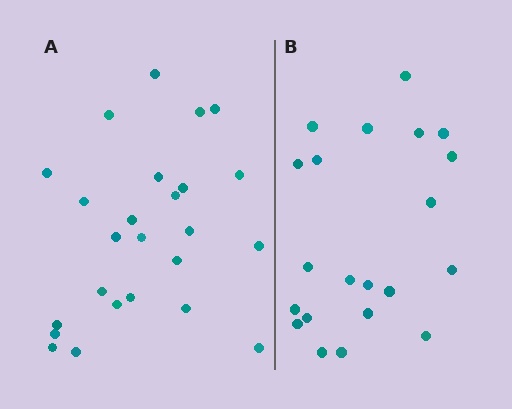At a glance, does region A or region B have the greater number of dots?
Region A (the left region) has more dots.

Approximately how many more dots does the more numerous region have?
Region A has about 4 more dots than region B.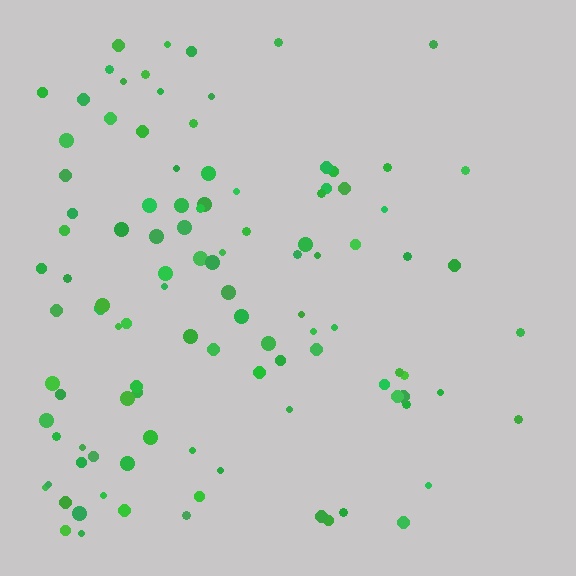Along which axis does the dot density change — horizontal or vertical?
Horizontal.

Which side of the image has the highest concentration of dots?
The left.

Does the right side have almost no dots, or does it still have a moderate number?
Still a moderate number, just noticeably fewer than the left.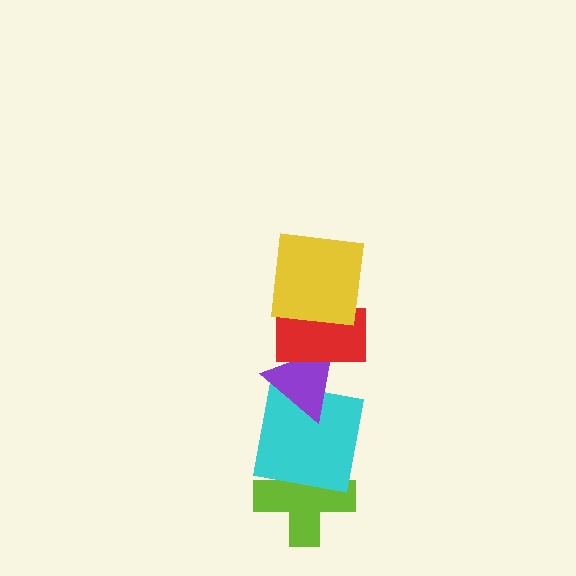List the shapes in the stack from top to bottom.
From top to bottom: the yellow square, the red rectangle, the purple triangle, the cyan square, the lime cross.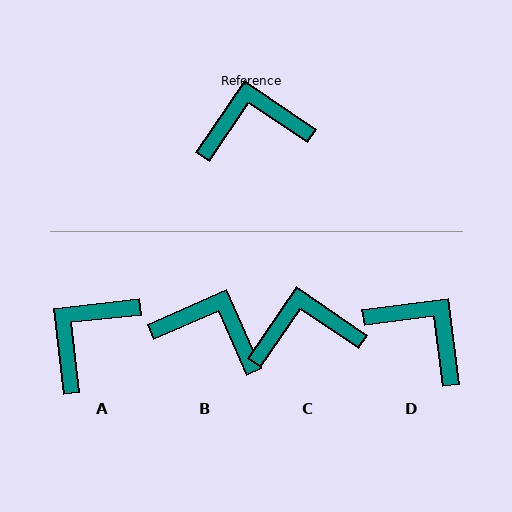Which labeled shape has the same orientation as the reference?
C.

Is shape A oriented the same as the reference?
No, it is off by about 41 degrees.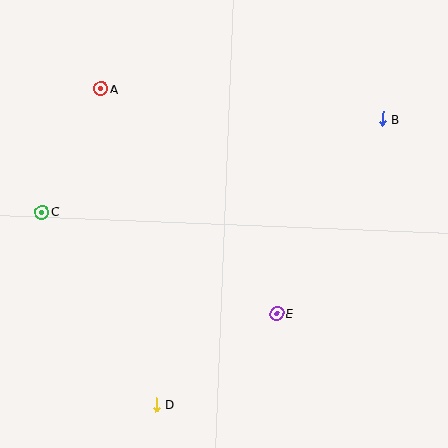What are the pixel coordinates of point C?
Point C is at (42, 212).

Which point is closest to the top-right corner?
Point B is closest to the top-right corner.